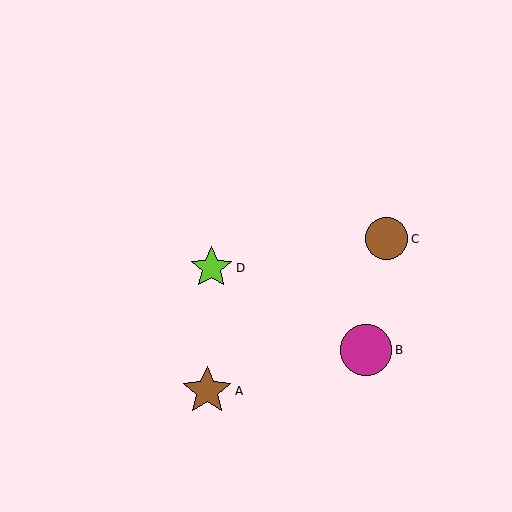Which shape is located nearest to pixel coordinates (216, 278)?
The lime star (labeled D) at (211, 268) is nearest to that location.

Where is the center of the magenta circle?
The center of the magenta circle is at (366, 350).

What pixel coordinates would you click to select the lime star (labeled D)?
Click at (211, 268) to select the lime star D.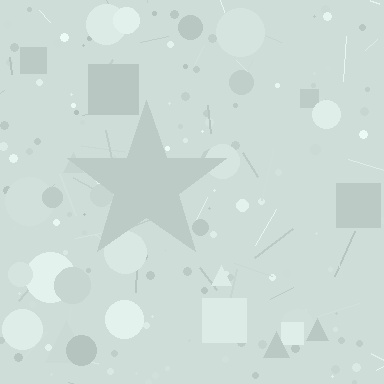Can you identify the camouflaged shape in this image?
The camouflaged shape is a star.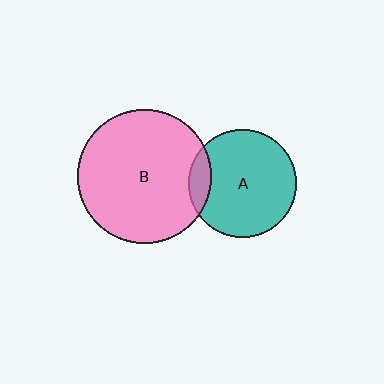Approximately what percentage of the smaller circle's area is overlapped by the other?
Approximately 10%.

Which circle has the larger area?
Circle B (pink).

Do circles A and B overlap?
Yes.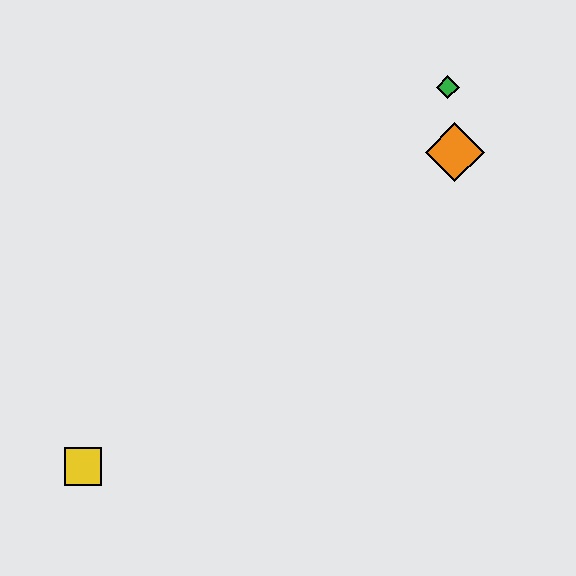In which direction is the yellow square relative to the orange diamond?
The yellow square is to the left of the orange diamond.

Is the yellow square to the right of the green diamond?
No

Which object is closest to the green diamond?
The orange diamond is closest to the green diamond.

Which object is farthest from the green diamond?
The yellow square is farthest from the green diamond.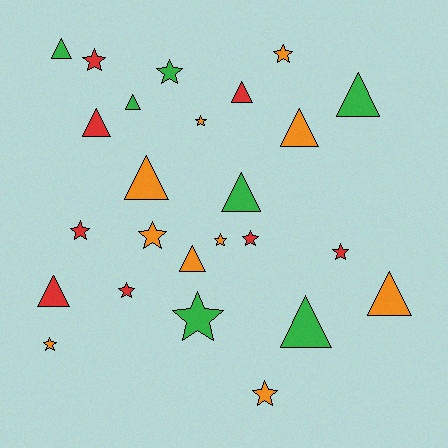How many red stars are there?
There are 5 red stars.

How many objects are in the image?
There are 25 objects.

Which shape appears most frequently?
Star, with 13 objects.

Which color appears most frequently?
Orange, with 10 objects.